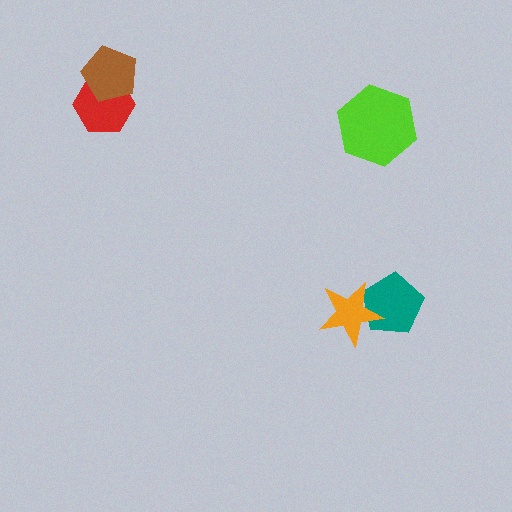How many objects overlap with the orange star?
1 object overlaps with the orange star.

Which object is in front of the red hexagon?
The brown pentagon is in front of the red hexagon.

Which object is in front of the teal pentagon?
The orange star is in front of the teal pentagon.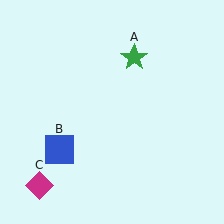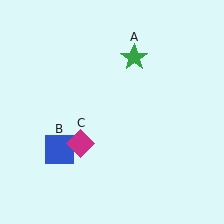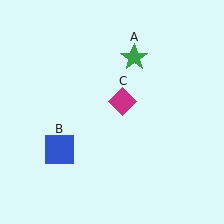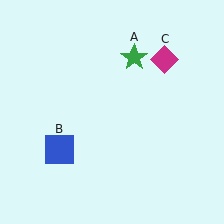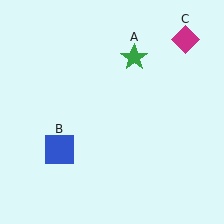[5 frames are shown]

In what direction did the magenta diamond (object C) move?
The magenta diamond (object C) moved up and to the right.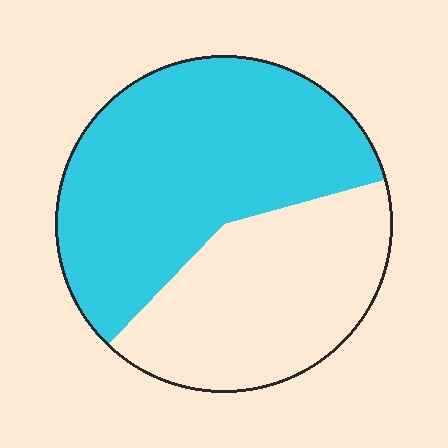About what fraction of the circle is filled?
About three fifths (3/5).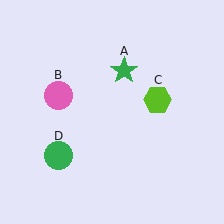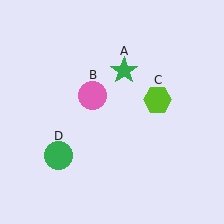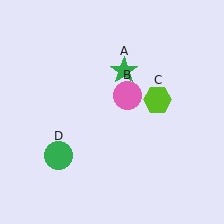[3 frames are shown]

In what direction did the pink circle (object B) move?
The pink circle (object B) moved right.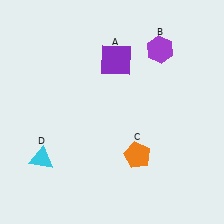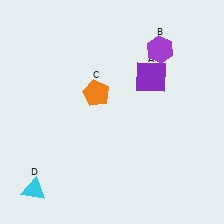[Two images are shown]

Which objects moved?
The objects that moved are: the purple square (A), the orange pentagon (C), the cyan triangle (D).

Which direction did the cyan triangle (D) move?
The cyan triangle (D) moved down.